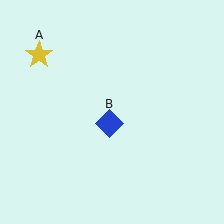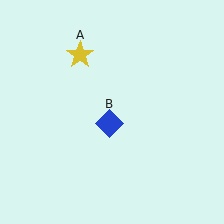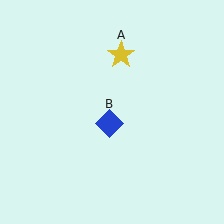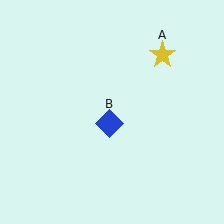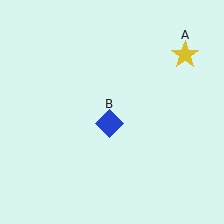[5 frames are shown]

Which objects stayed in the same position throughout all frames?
Blue diamond (object B) remained stationary.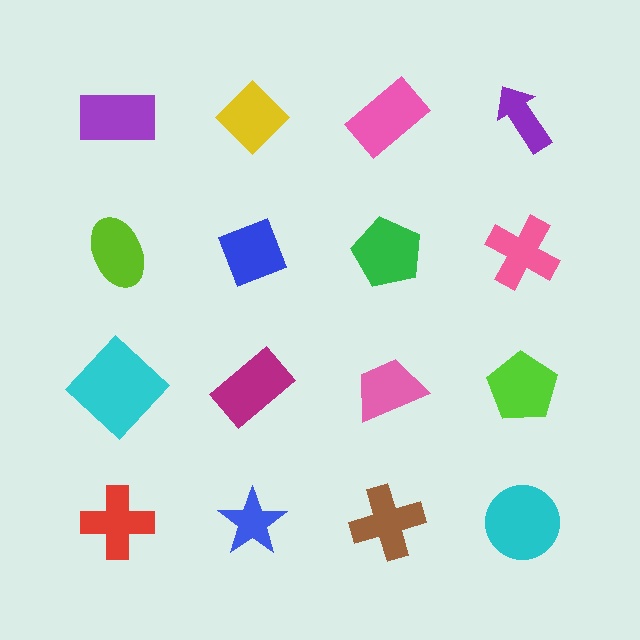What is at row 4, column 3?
A brown cross.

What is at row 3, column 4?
A lime pentagon.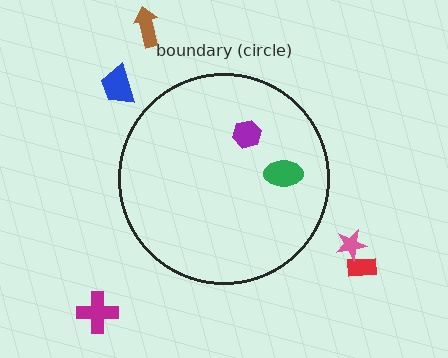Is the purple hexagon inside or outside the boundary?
Inside.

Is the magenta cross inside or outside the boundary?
Outside.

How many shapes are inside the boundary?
2 inside, 5 outside.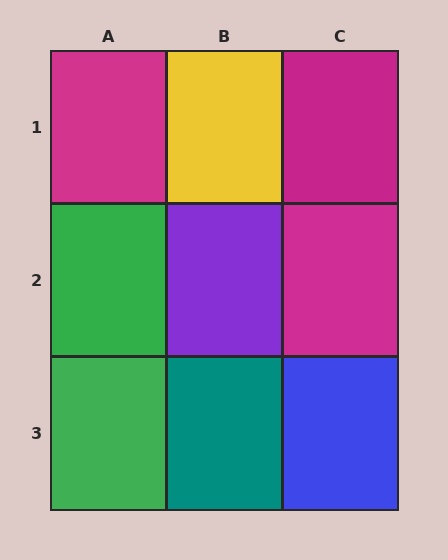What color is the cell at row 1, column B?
Yellow.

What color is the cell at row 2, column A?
Green.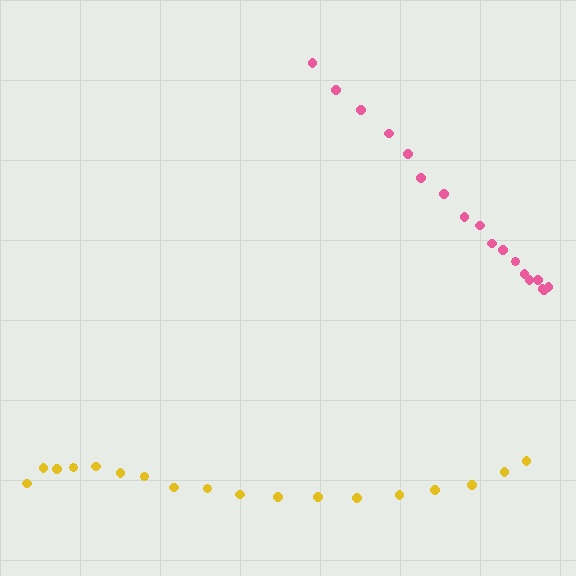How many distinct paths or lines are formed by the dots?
There are 2 distinct paths.